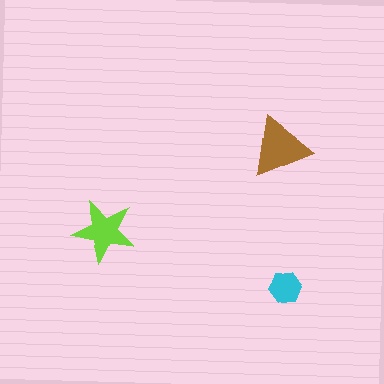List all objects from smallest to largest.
The cyan hexagon, the lime star, the brown triangle.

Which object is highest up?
The brown triangle is topmost.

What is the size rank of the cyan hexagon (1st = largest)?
3rd.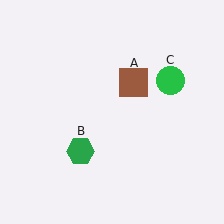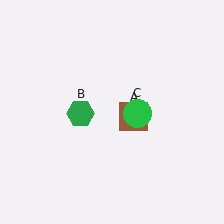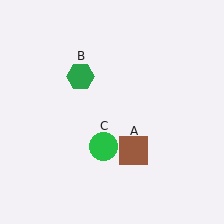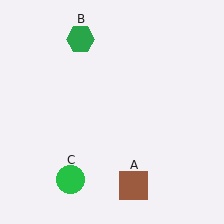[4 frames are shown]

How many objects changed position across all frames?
3 objects changed position: brown square (object A), green hexagon (object B), green circle (object C).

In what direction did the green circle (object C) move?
The green circle (object C) moved down and to the left.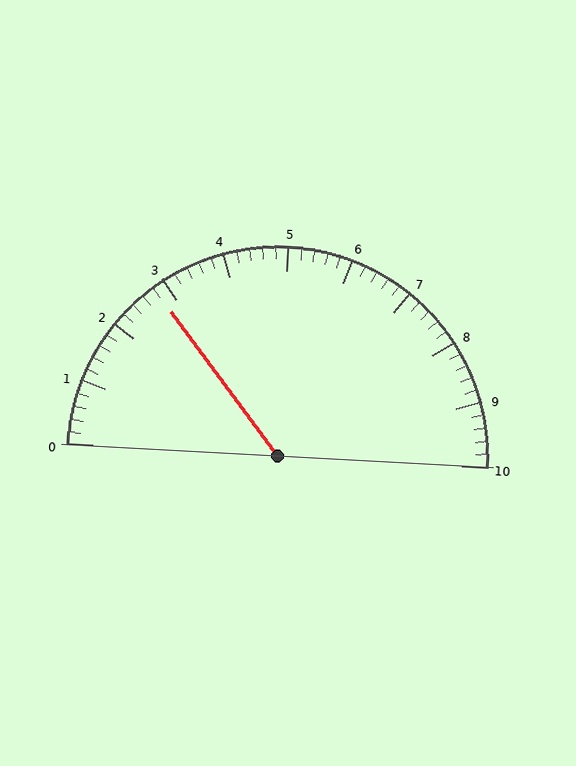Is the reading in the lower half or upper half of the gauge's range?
The reading is in the lower half of the range (0 to 10).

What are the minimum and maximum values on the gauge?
The gauge ranges from 0 to 10.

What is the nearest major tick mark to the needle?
The nearest major tick mark is 3.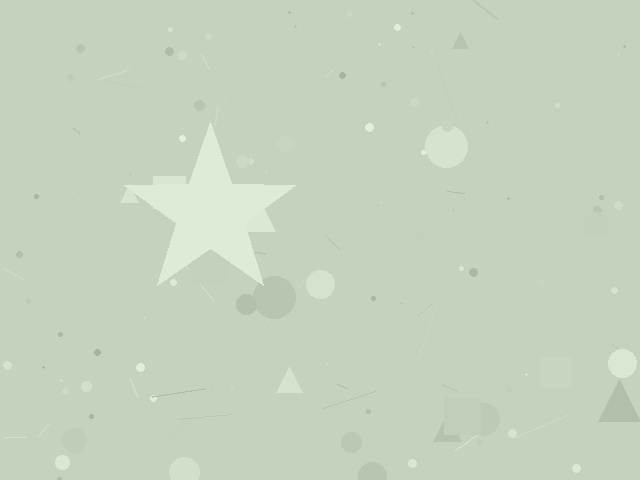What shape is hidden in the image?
A star is hidden in the image.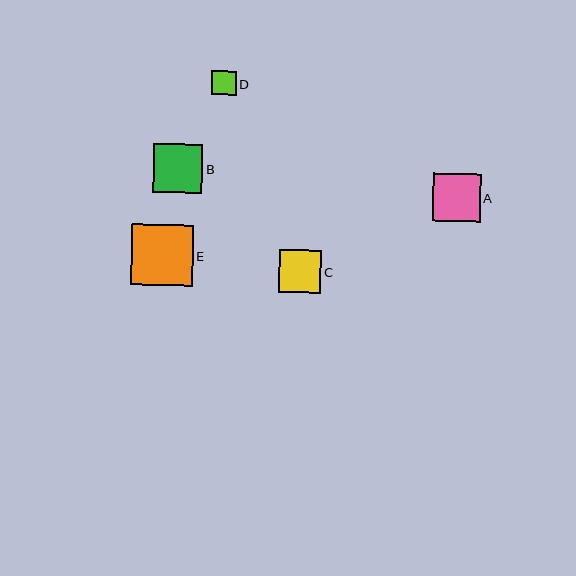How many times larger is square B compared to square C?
Square B is approximately 1.1 times the size of square C.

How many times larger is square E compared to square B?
Square E is approximately 1.3 times the size of square B.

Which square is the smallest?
Square D is the smallest with a size of approximately 25 pixels.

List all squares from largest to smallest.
From largest to smallest: E, B, A, C, D.